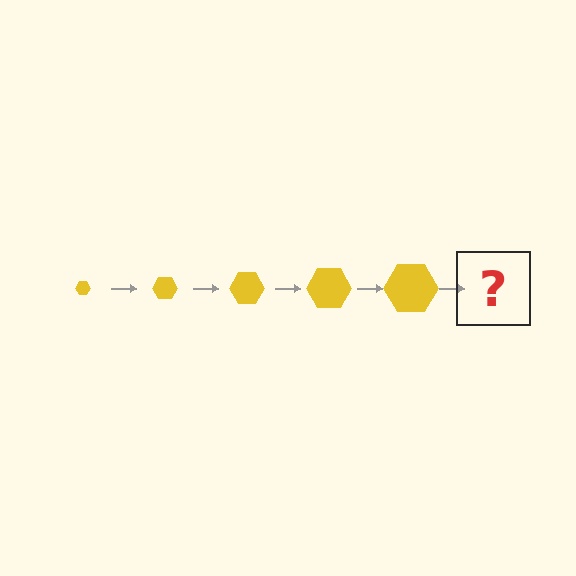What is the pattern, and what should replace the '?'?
The pattern is that the hexagon gets progressively larger each step. The '?' should be a yellow hexagon, larger than the previous one.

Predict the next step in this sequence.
The next step is a yellow hexagon, larger than the previous one.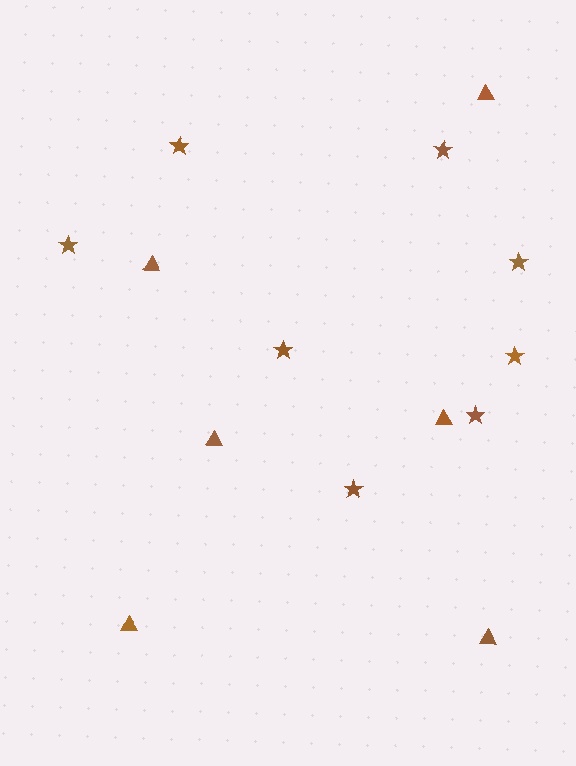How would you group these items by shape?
There are 2 groups: one group of triangles (6) and one group of stars (8).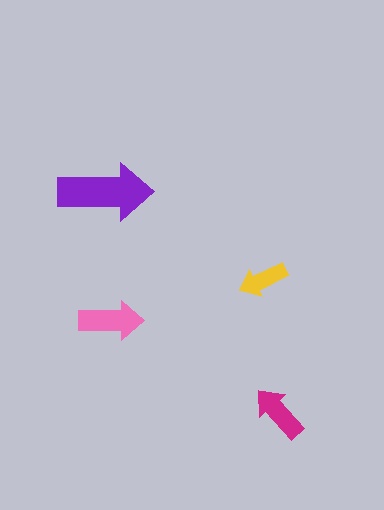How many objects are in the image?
There are 4 objects in the image.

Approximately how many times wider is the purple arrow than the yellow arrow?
About 2 times wider.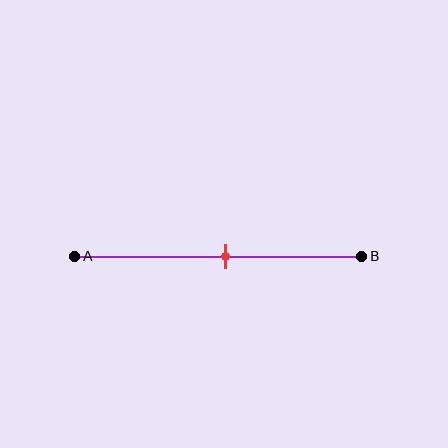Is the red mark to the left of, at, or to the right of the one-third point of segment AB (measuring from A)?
The red mark is to the right of the one-third point of segment AB.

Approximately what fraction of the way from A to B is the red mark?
The red mark is approximately 55% of the way from A to B.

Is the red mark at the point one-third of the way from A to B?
No, the mark is at about 55% from A, not at the 33% one-third point.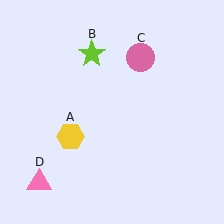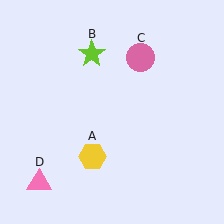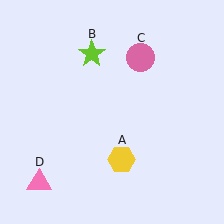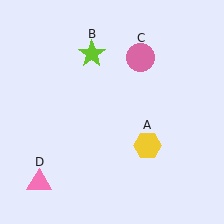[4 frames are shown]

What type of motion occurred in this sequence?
The yellow hexagon (object A) rotated counterclockwise around the center of the scene.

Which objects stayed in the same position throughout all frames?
Lime star (object B) and pink circle (object C) and pink triangle (object D) remained stationary.